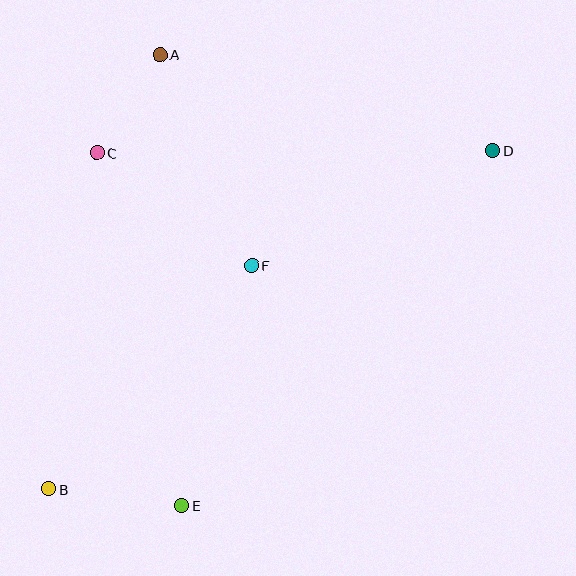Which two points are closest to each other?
Points A and C are closest to each other.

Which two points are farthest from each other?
Points B and D are farthest from each other.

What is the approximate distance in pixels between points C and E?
The distance between C and E is approximately 363 pixels.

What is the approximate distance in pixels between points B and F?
The distance between B and F is approximately 302 pixels.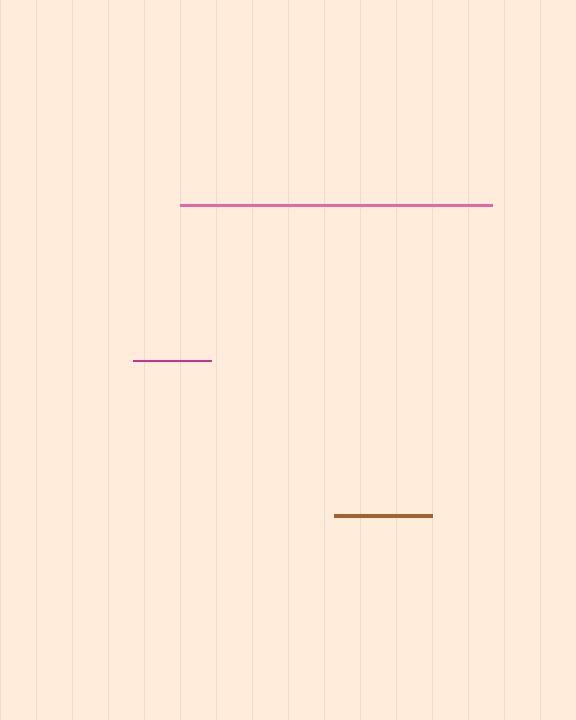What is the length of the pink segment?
The pink segment is approximately 313 pixels long.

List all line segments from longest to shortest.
From longest to shortest: pink, brown, magenta.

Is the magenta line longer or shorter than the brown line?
The brown line is longer than the magenta line.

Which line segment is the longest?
The pink line is the longest at approximately 313 pixels.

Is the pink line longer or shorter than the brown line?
The pink line is longer than the brown line.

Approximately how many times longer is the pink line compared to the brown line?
The pink line is approximately 3.2 times the length of the brown line.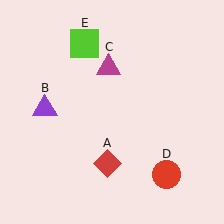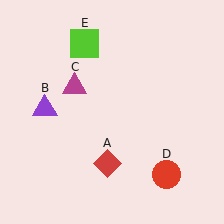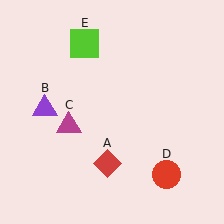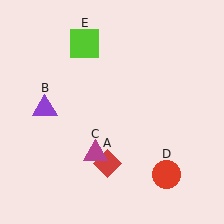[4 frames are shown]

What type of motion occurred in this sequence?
The magenta triangle (object C) rotated counterclockwise around the center of the scene.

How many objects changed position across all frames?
1 object changed position: magenta triangle (object C).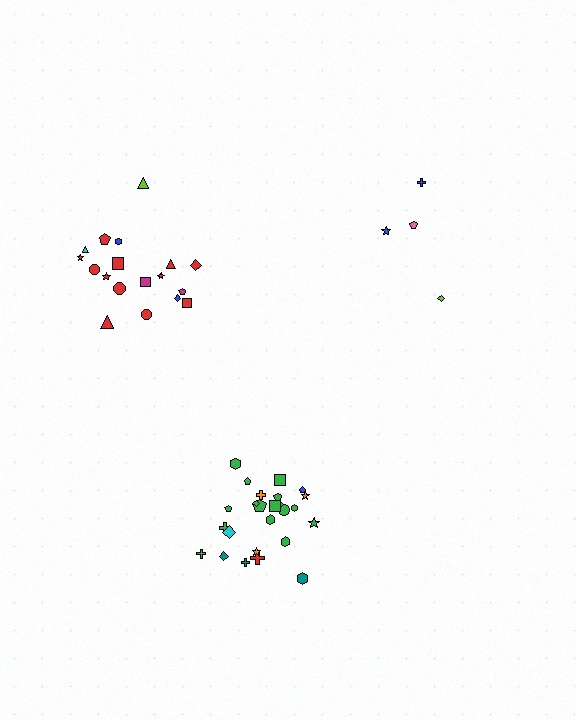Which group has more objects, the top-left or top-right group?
The top-left group.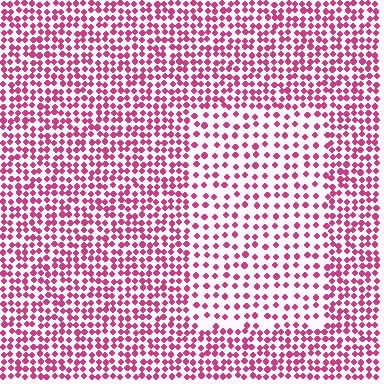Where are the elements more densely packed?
The elements are more densely packed outside the rectangle boundary.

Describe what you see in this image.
The image contains small magenta elements arranged at two different densities. A rectangle-shaped region is visible where the elements are less densely packed than the surrounding area.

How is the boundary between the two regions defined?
The boundary is defined by a change in element density (approximately 1.9x ratio). All elements are the same color, size, and shape.